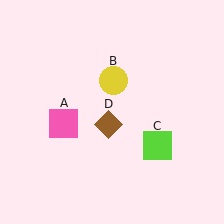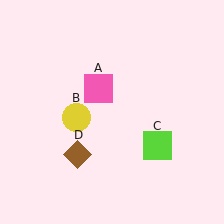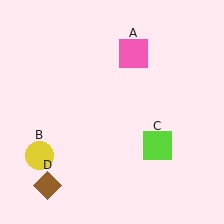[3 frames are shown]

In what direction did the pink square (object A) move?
The pink square (object A) moved up and to the right.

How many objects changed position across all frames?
3 objects changed position: pink square (object A), yellow circle (object B), brown diamond (object D).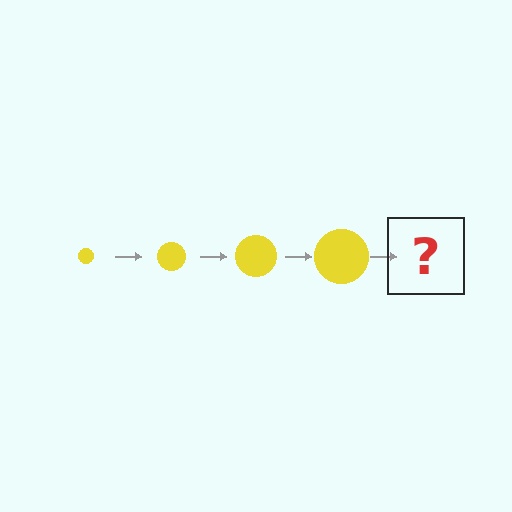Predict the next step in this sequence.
The next step is a yellow circle, larger than the previous one.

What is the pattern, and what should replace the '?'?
The pattern is that the circle gets progressively larger each step. The '?' should be a yellow circle, larger than the previous one.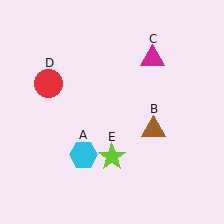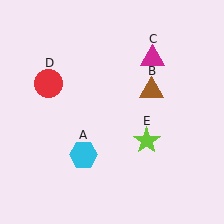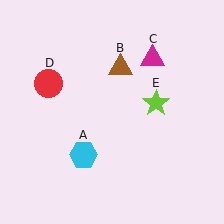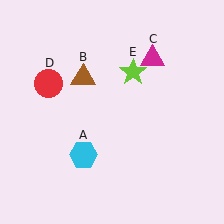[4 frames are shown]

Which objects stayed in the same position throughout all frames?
Cyan hexagon (object A) and magenta triangle (object C) and red circle (object D) remained stationary.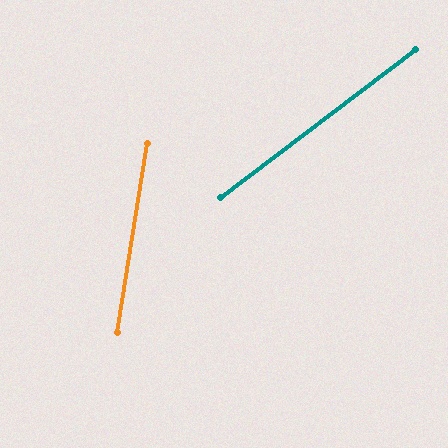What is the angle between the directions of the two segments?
Approximately 44 degrees.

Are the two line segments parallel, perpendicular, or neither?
Neither parallel nor perpendicular — they differ by about 44°.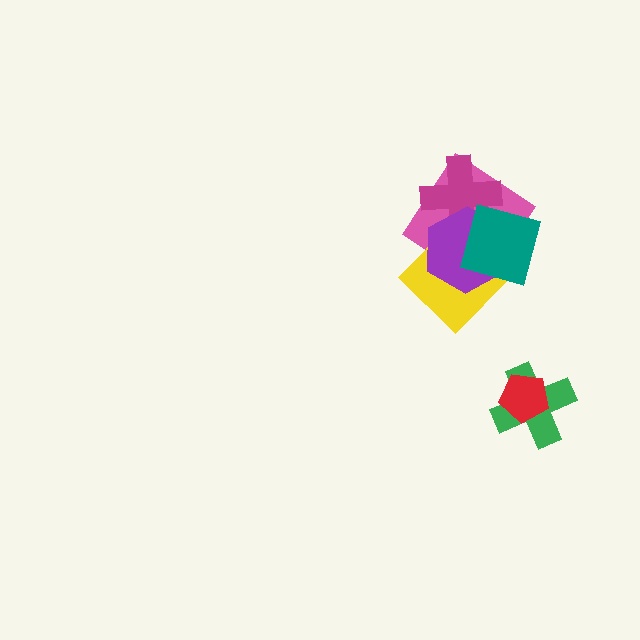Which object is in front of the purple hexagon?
The teal diamond is in front of the purple hexagon.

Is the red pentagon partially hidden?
No, no other shape covers it.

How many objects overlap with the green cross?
1 object overlaps with the green cross.